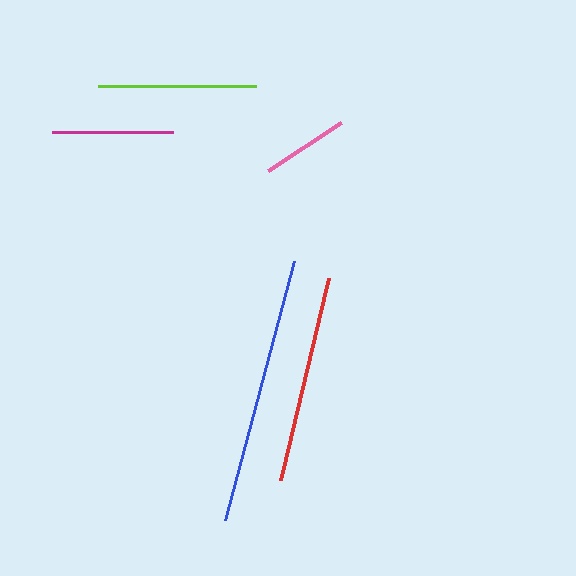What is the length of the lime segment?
The lime segment is approximately 157 pixels long.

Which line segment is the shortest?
The pink line is the shortest at approximately 87 pixels.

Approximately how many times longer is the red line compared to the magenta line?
The red line is approximately 1.7 times the length of the magenta line.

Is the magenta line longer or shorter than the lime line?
The lime line is longer than the magenta line.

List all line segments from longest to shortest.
From longest to shortest: blue, red, lime, magenta, pink.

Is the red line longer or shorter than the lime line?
The red line is longer than the lime line.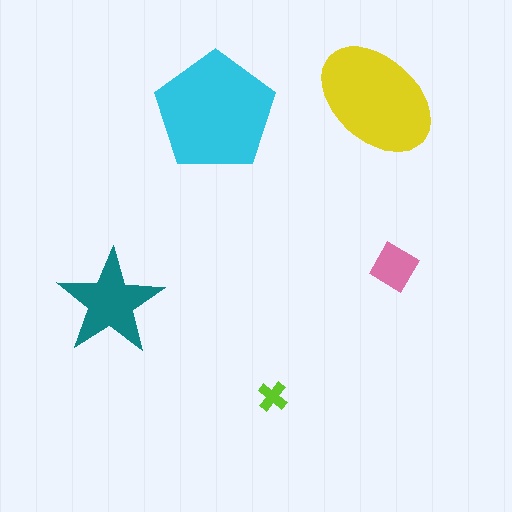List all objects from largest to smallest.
The cyan pentagon, the yellow ellipse, the teal star, the pink diamond, the lime cross.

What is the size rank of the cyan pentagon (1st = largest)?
1st.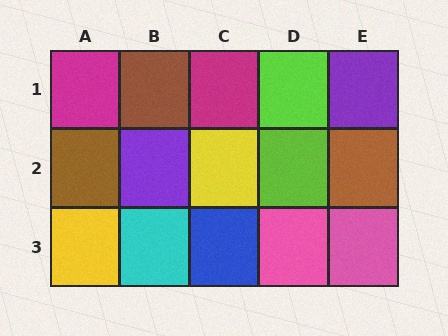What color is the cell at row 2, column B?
Purple.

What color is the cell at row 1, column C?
Magenta.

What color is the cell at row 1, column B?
Brown.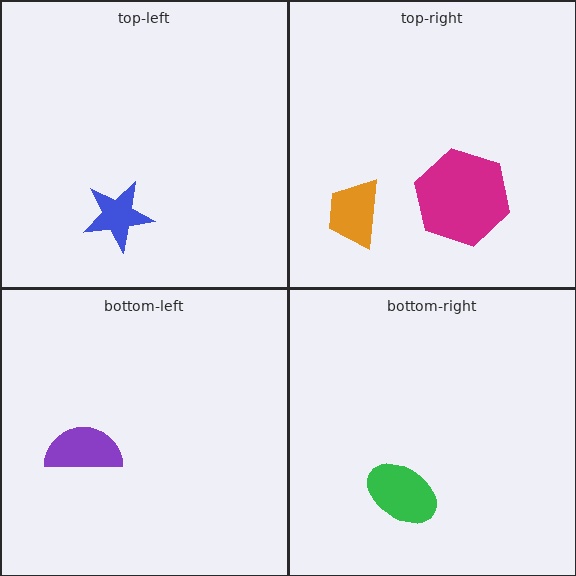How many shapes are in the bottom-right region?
1.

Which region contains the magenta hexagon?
The top-right region.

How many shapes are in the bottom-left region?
1.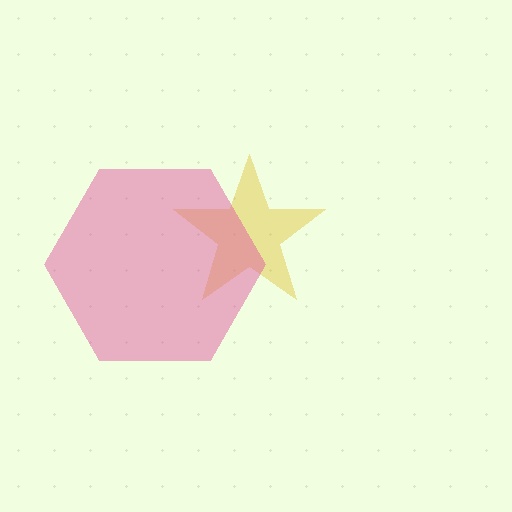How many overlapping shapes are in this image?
There are 2 overlapping shapes in the image.